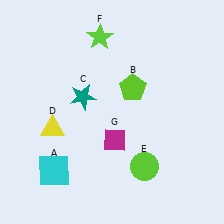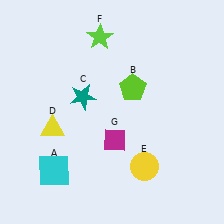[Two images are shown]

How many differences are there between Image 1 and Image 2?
There is 1 difference between the two images.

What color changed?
The circle (E) changed from lime in Image 1 to yellow in Image 2.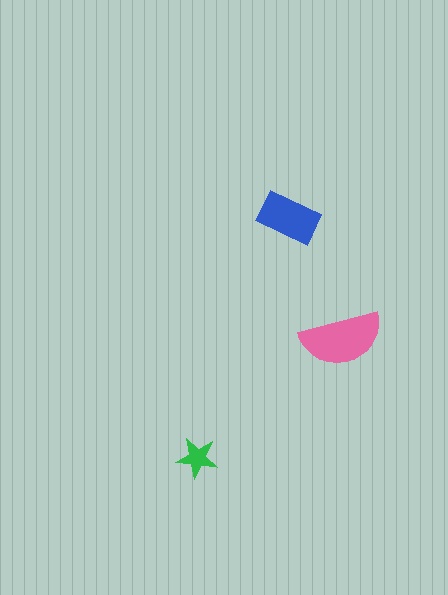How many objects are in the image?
There are 3 objects in the image.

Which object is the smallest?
The green star.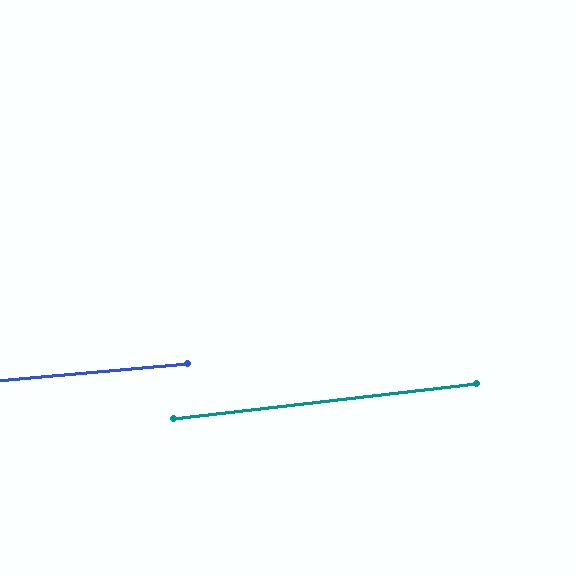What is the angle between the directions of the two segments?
Approximately 1 degree.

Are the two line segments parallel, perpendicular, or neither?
Parallel — their directions differ by only 1.4°.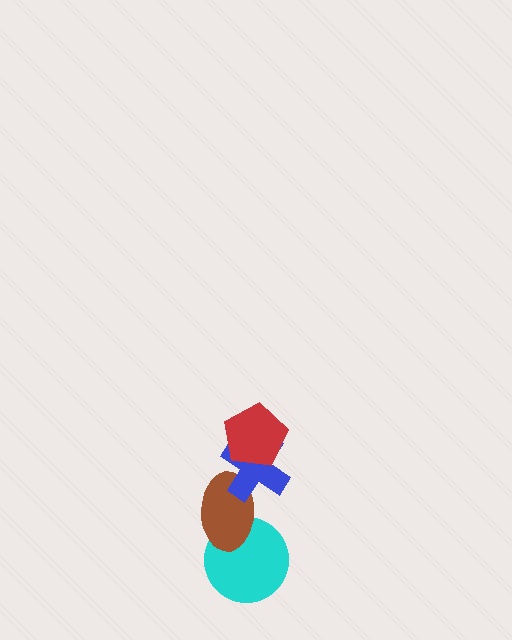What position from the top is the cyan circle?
The cyan circle is 4th from the top.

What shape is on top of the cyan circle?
The brown ellipse is on top of the cyan circle.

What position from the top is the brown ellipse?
The brown ellipse is 3rd from the top.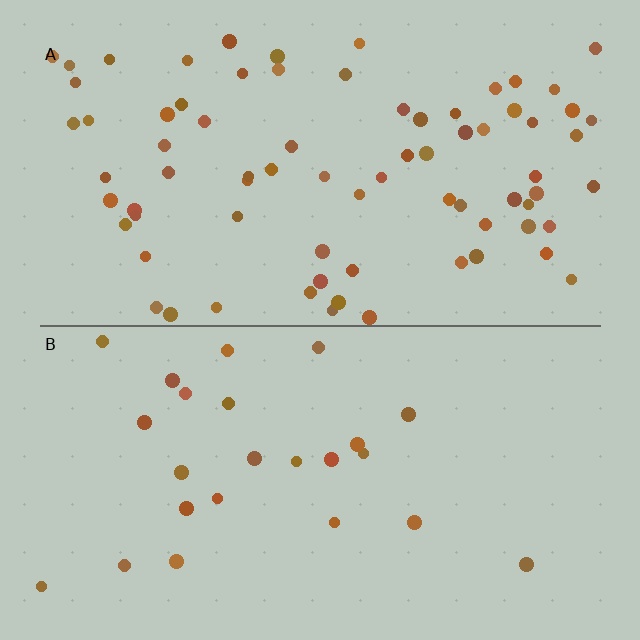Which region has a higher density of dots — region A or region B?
A (the top).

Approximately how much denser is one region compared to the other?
Approximately 3.2× — region A over region B.